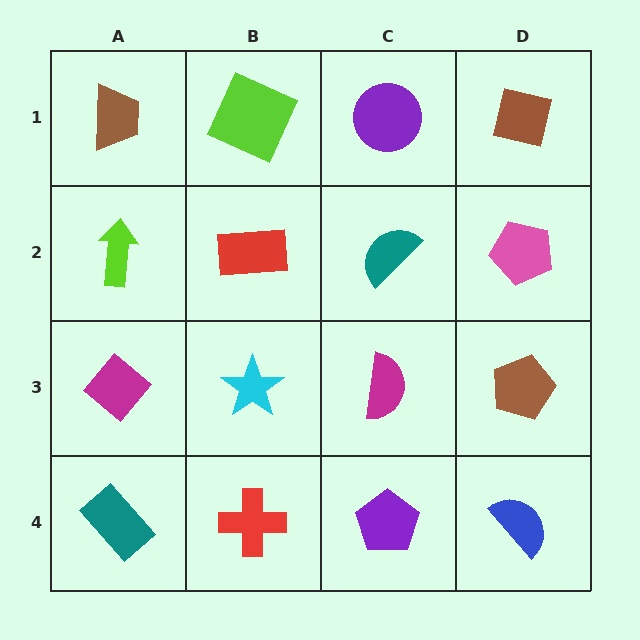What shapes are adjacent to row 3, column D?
A pink pentagon (row 2, column D), a blue semicircle (row 4, column D), a magenta semicircle (row 3, column C).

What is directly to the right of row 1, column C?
A brown square.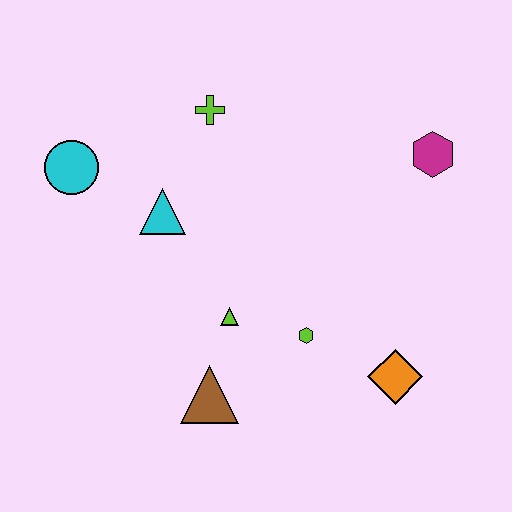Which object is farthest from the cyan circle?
The orange diamond is farthest from the cyan circle.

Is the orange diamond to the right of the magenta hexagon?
No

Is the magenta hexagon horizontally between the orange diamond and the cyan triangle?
No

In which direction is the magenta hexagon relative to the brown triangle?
The magenta hexagon is above the brown triangle.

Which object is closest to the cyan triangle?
The cyan circle is closest to the cyan triangle.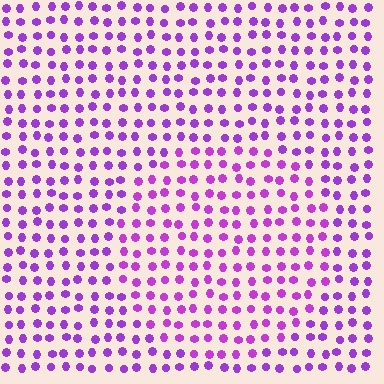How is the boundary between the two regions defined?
The boundary is defined purely by a slight shift in hue (about 16 degrees). Spacing, size, and orientation are identical on both sides.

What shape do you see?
I see a circle.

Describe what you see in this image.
The image is filled with small purple elements in a uniform arrangement. A circle-shaped region is visible where the elements are tinted to a slightly different hue, forming a subtle color boundary.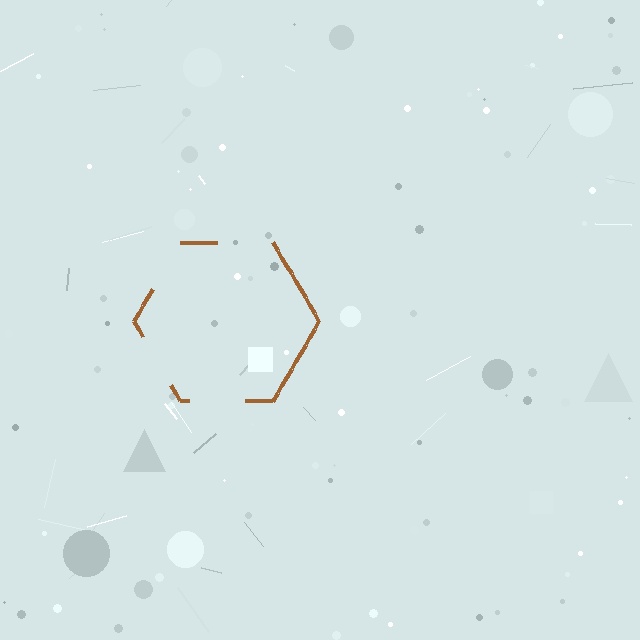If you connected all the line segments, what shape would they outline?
They would outline a hexagon.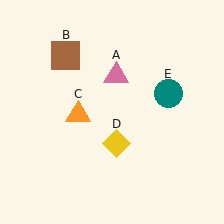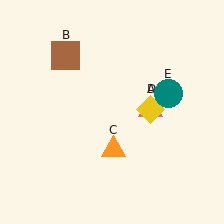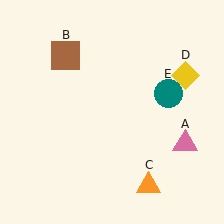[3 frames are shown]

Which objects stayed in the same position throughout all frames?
Brown square (object B) and teal circle (object E) remained stationary.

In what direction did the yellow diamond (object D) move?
The yellow diamond (object D) moved up and to the right.